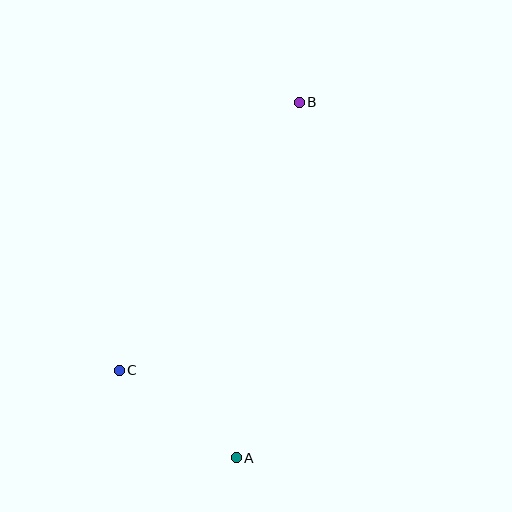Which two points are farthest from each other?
Points A and B are farthest from each other.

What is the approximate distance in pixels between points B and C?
The distance between B and C is approximately 323 pixels.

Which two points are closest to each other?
Points A and C are closest to each other.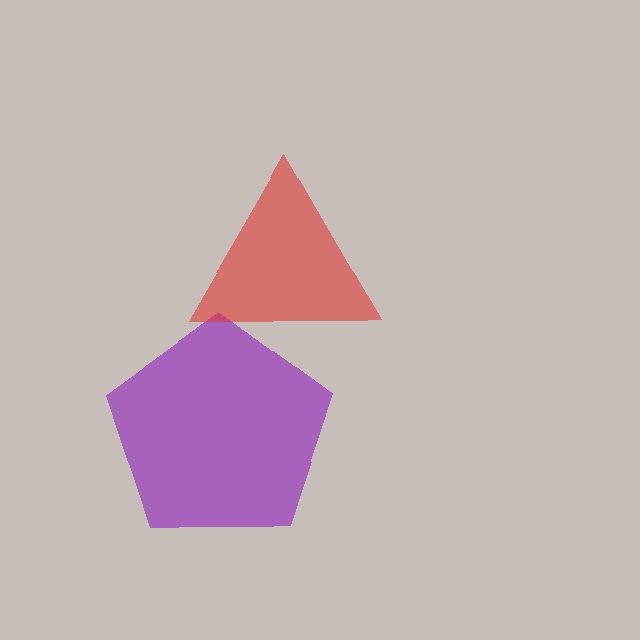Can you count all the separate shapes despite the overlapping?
Yes, there are 2 separate shapes.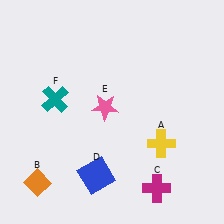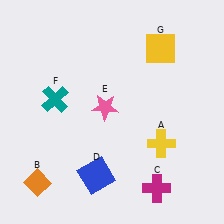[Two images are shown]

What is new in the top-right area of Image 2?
A yellow square (G) was added in the top-right area of Image 2.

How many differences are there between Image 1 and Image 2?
There is 1 difference between the two images.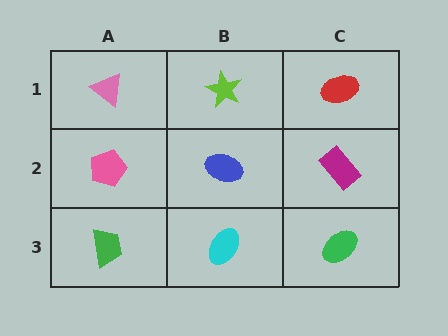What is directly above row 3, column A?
A pink pentagon.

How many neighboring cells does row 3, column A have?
2.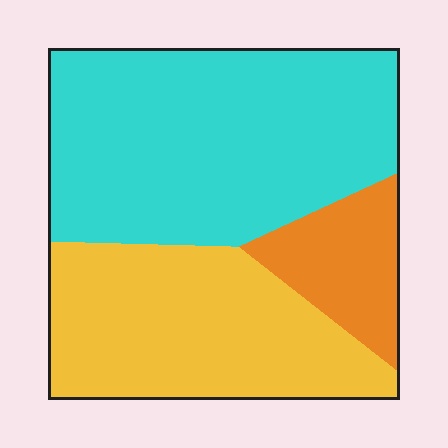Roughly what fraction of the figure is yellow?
Yellow takes up about three eighths (3/8) of the figure.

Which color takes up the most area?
Cyan, at roughly 50%.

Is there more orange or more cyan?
Cyan.